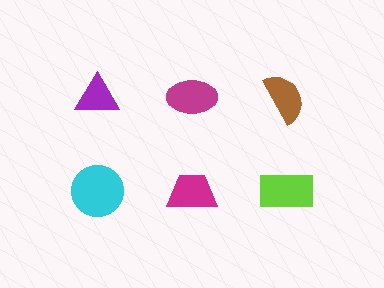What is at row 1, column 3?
A brown semicircle.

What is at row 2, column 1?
A cyan circle.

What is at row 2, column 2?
A magenta trapezoid.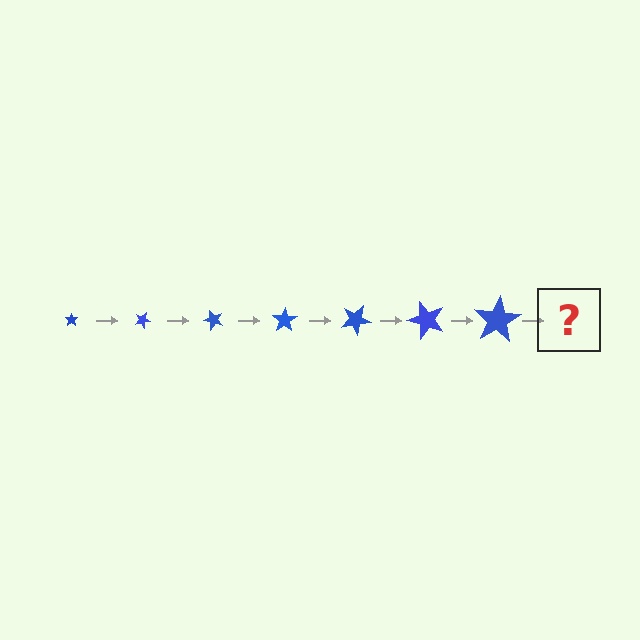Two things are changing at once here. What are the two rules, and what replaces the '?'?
The two rules are that the star grows larger each step and it rotates 25 degrees each step. The '?' should be a star, larger than the previous one and rotated 175 degrees from the start.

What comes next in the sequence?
The next element should be a star, larger than the previous one and rotated 175 degrees from the start.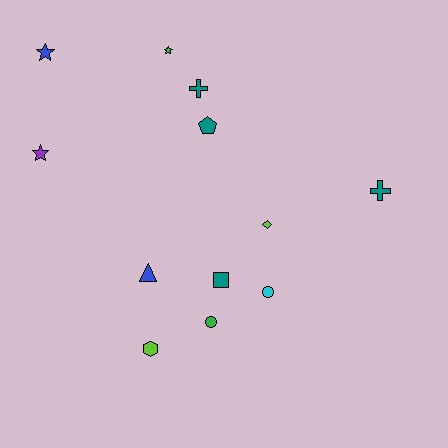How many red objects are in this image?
There are no red objects.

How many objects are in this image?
There are 12 objects.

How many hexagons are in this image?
There is 1 hexagon.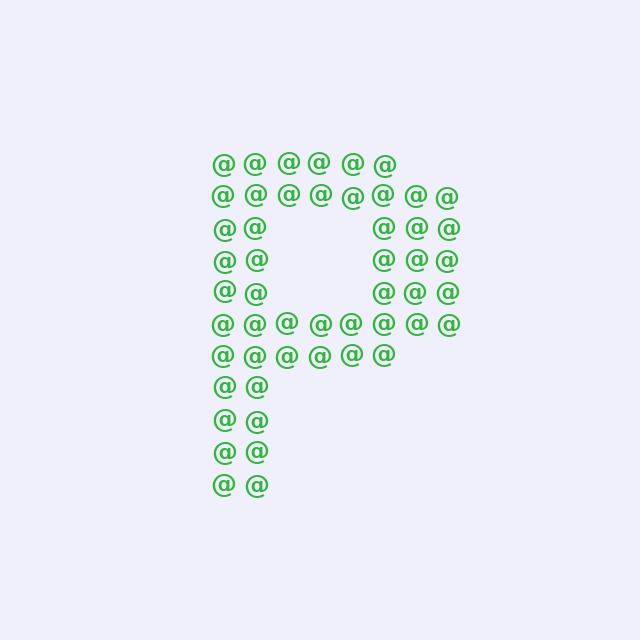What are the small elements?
The small elements are at signs.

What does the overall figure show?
The overall figure shows the letter P.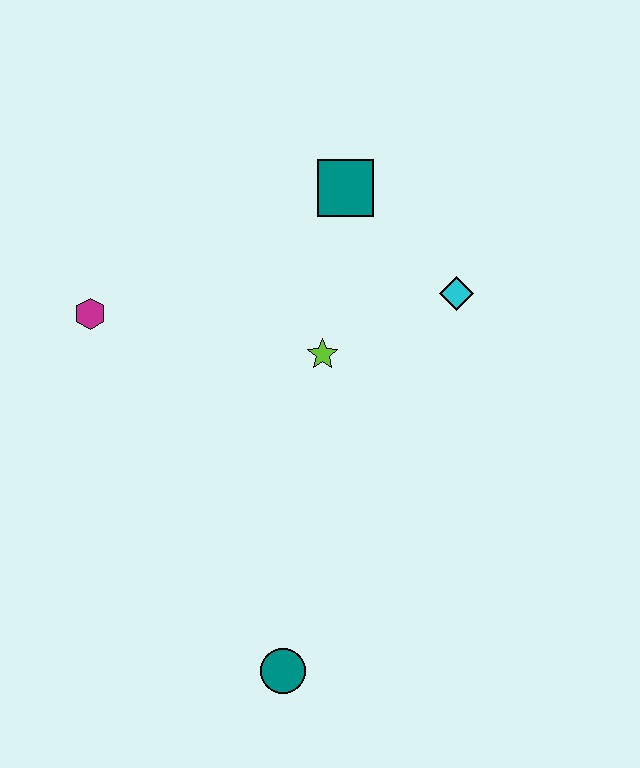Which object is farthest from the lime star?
The teal circle is farthest from the lime star.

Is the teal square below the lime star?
No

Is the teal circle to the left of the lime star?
Yes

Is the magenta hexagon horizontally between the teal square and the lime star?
No